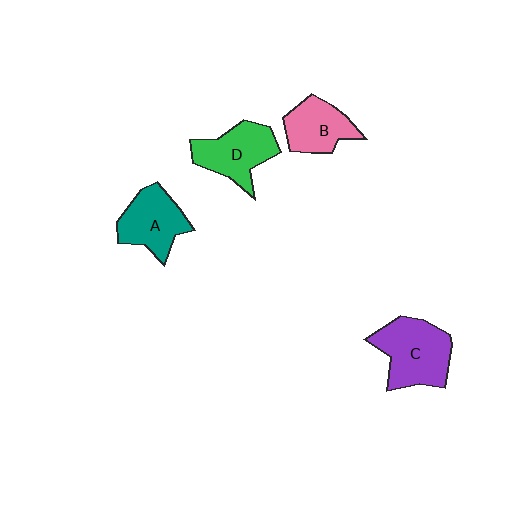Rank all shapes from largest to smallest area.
From largest to smallest: C (purple), D (green), A (teal), B (pink).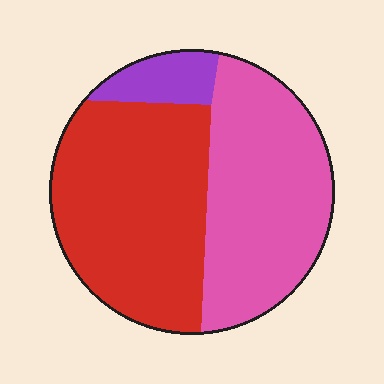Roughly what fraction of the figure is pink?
Pink covers 43% of the figure.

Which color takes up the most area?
Red, at roughly 50%.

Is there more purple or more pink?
Pink.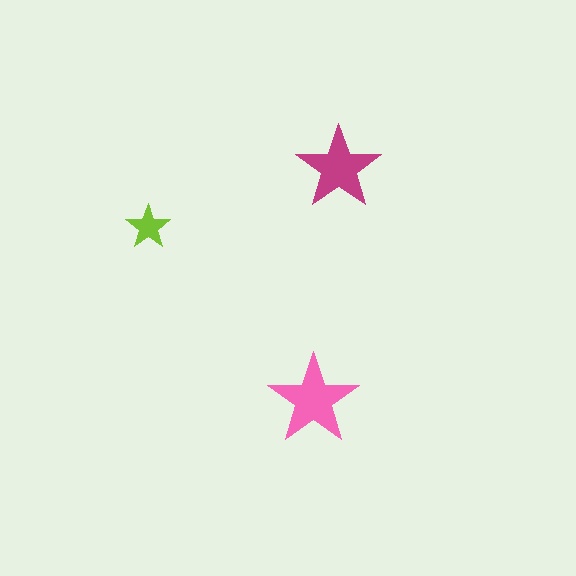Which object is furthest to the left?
The lime star is leftmost.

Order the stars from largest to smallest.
the pink one, the magenta one, the lime one.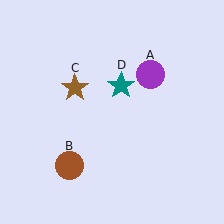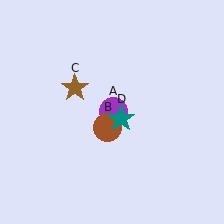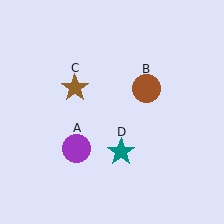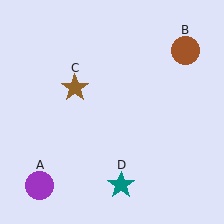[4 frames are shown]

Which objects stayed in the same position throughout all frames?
Brown star (object C) remained stationary.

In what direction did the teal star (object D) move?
The teal star (object D) moved down.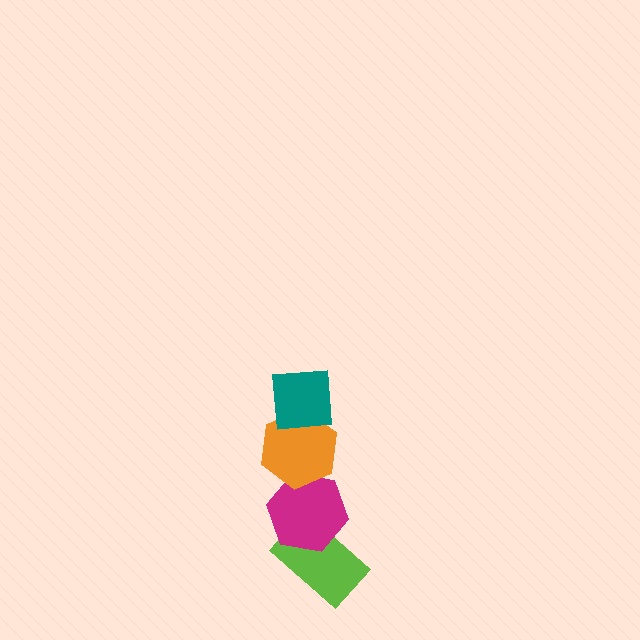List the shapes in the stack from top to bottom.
From top to bottom: the teal square, the orange hexagon, the magenta hexagon, the lime rectangle.